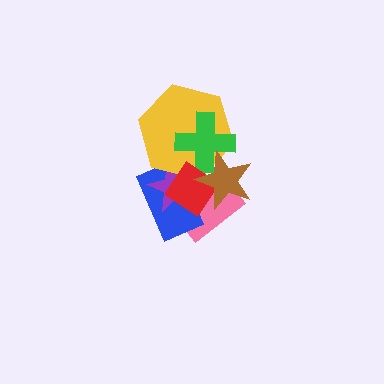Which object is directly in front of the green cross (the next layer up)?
The red diamond is directly in front of the green cross.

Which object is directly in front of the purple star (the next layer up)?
The yellow hexagon is directly in front of the purple star.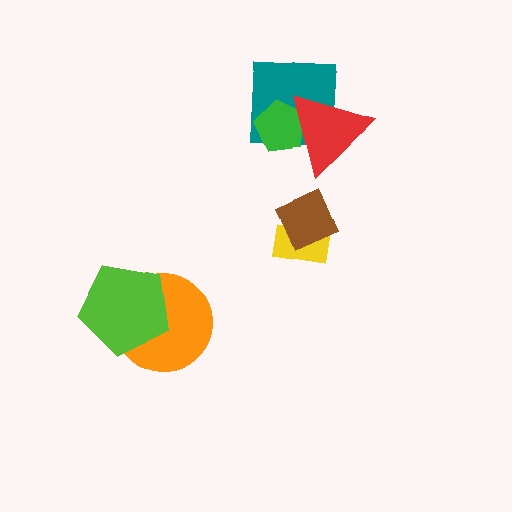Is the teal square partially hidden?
Yes, it is partially covered by another shape.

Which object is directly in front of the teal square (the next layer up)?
The green pentagon is directly in front of the teal square.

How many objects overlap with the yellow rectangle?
1 object overlaps with the yellow rectangle.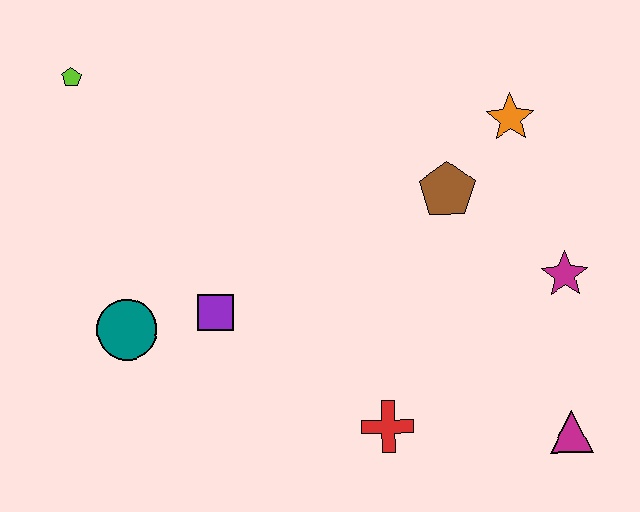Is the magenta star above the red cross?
Yes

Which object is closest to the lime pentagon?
The teal circle is closest to the lime pentagon.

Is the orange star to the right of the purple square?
Yes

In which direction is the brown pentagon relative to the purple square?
The brown pentagon is to the right of the purple square.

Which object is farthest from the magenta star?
The lime pentagon is farthest from the magenta star.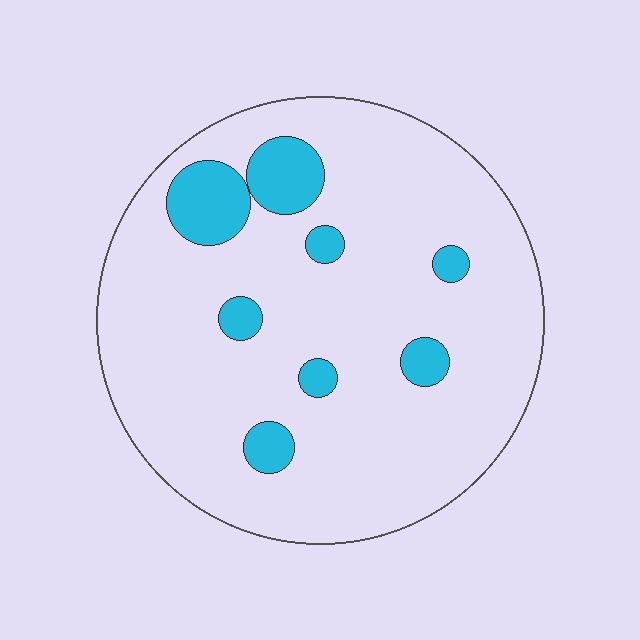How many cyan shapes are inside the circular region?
8.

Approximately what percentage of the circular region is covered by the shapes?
Approximately 15%.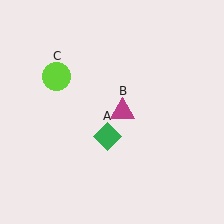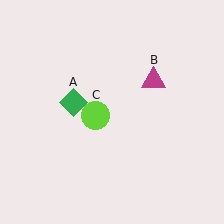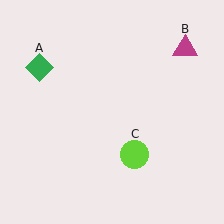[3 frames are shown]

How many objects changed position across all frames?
3 objects changed position: green diamond (object A), magenta triangle (object B), lime circle (object C).